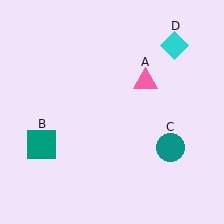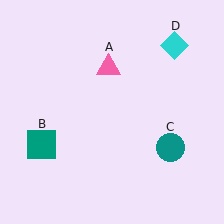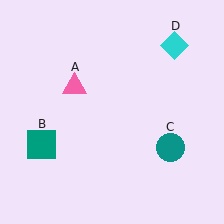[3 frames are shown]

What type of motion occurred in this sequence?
The pink triangle (object A) rotated counterclockwise around the center of the scene.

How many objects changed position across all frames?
1 object changed position: pink triangle (object A).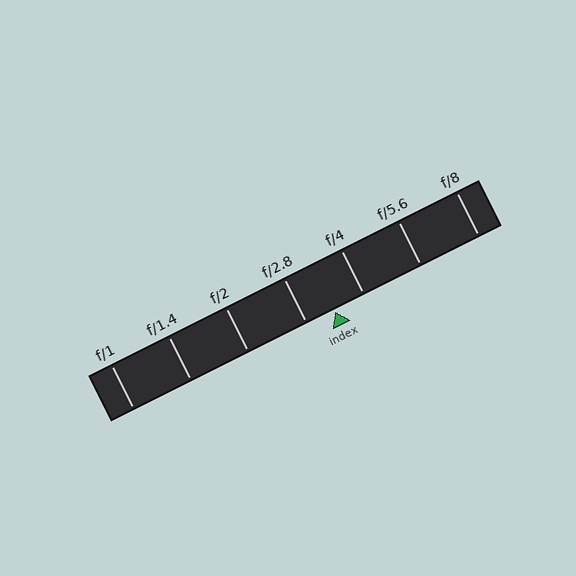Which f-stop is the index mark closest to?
The index mark is closest to f/2.8.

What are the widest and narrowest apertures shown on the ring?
The widest aperture shown is f/1 and the narrowest is f/8.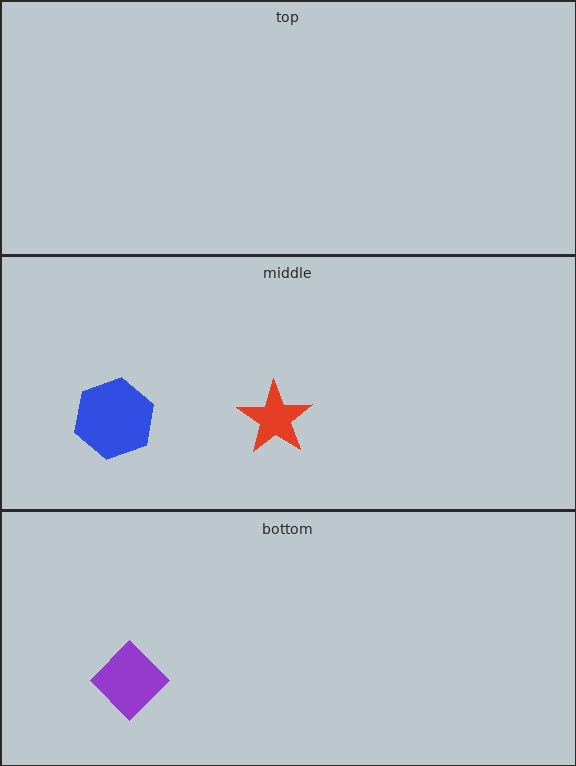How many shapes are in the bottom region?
1.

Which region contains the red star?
The middle region.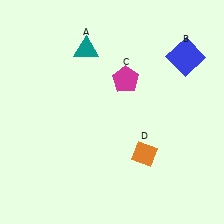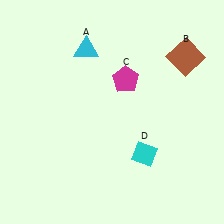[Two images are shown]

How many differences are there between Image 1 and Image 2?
There are 3 differences between the two images.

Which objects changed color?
A changed from teal to cyan. B changed from blue to brown. D changed from orange to cyan.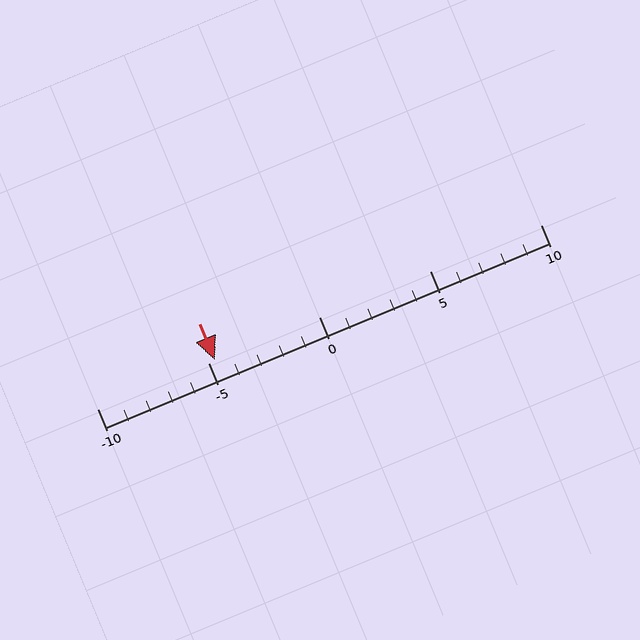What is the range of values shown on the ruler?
The ruler shows values from -10 to 10.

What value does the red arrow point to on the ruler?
The red arrow points to approximately -5.